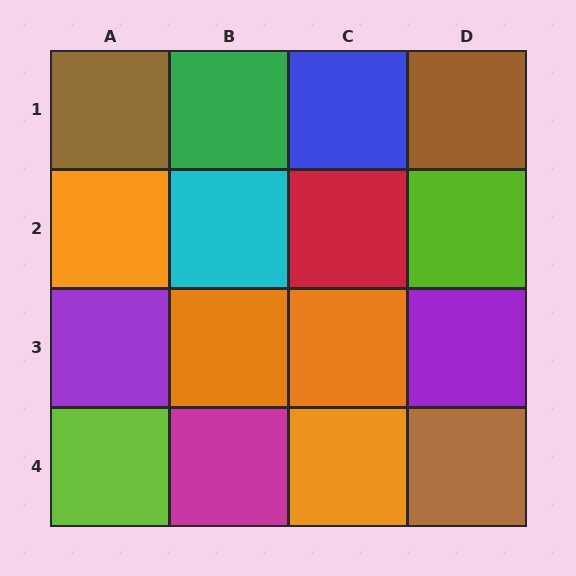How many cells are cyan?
1 cell is cyan.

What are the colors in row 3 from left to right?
Purple, orange, orange, purple.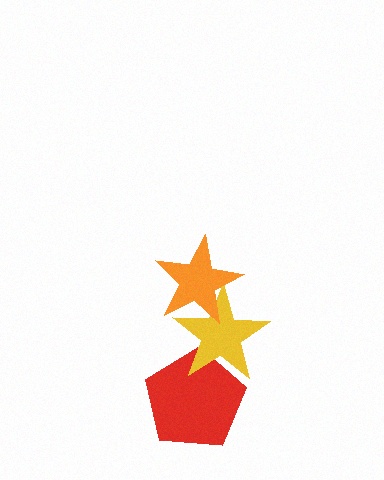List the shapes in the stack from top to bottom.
From top to bottom: the orange star, the yellow star, the red pentagon.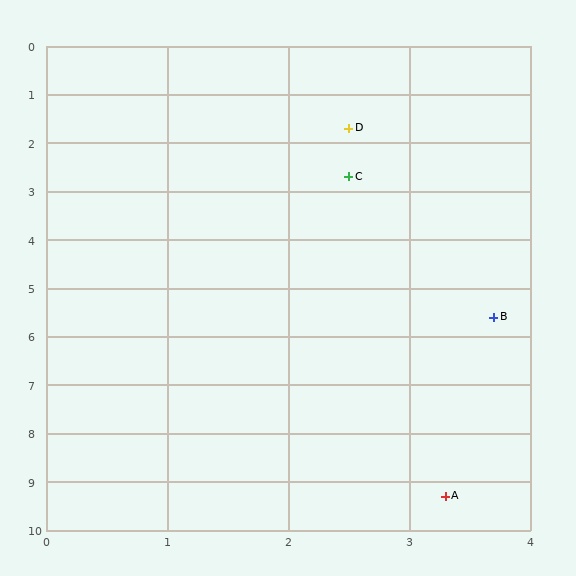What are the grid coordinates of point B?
Point B is at approximately (3.7, 5.6).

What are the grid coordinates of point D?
Point D is at approximately (2.5, 1.7).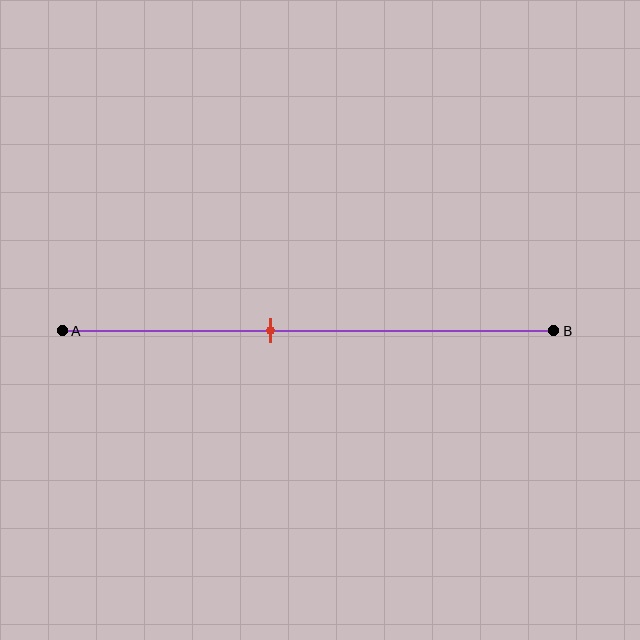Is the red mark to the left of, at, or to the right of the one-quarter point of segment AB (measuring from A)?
The red mark is to the right of the one-quarter point of segment AB.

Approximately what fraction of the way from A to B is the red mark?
The red mark is approximately 40% of the way from A to B.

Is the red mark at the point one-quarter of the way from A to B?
No, the mark is at about 40% from A, not at the 25% one-quarter point.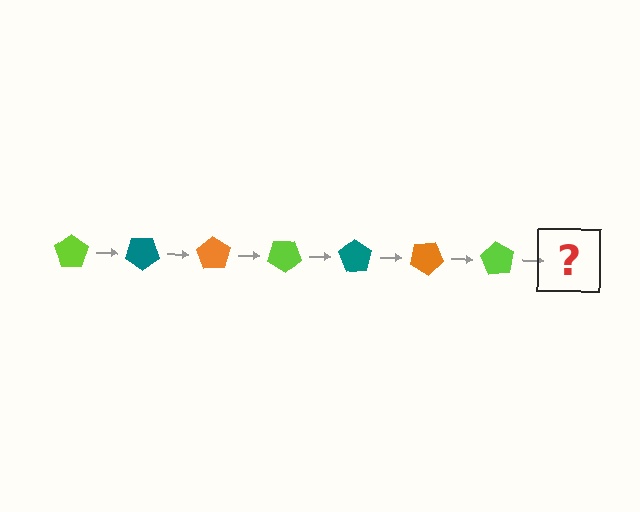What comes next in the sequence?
The next element should be a teal pentagon, rotated 245 degrees from the start.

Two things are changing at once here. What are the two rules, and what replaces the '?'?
The two rules are that it rotates 35 degrees each step and the color cycles through lime, teal, and orange. The '?' should be a teal pentagon, rotated 245 degrees from the start.